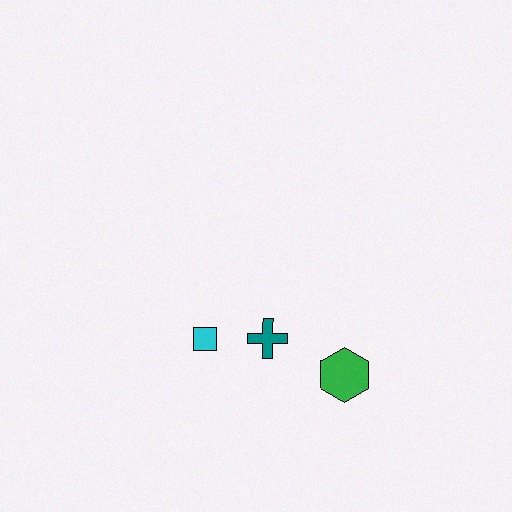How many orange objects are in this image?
There are no orange objects.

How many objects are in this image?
There are 3 objects.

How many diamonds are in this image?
There are no diamonds.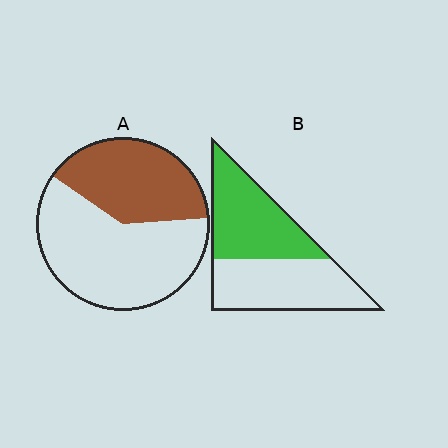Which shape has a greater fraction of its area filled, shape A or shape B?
Shape B.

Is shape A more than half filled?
No.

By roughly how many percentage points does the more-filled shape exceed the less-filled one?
By roughly 10 percentage points (B over A).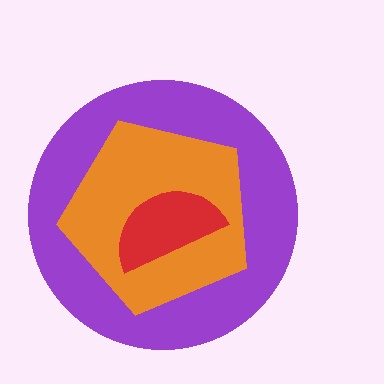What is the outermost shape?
The purple circle.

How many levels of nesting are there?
3.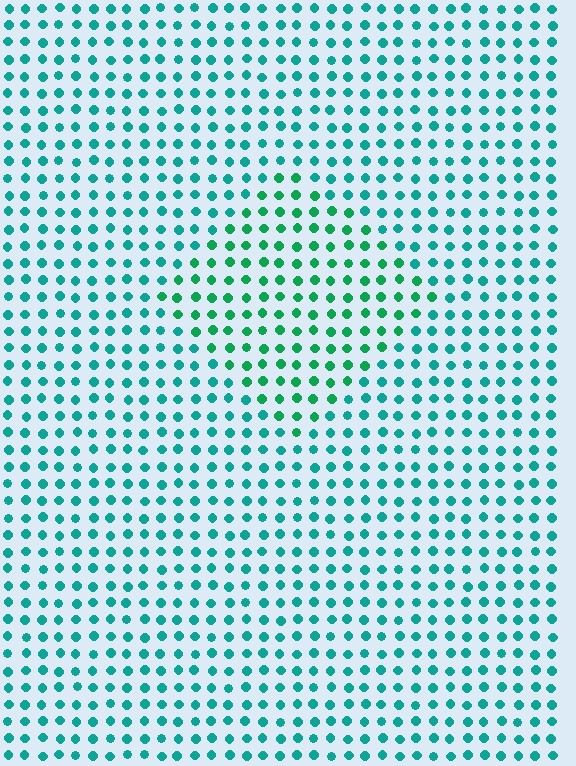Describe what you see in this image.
The image is filled with small teal elements in a uniform arrangement. A diamond-shaped region is visible where the elements are tinted to a slightly different hue, forming a subtle color boundary.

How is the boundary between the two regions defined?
The boundary is defined purely by a slight shift in hue (about 28 degrees). Spacing, size, and orientation are identical on both sides.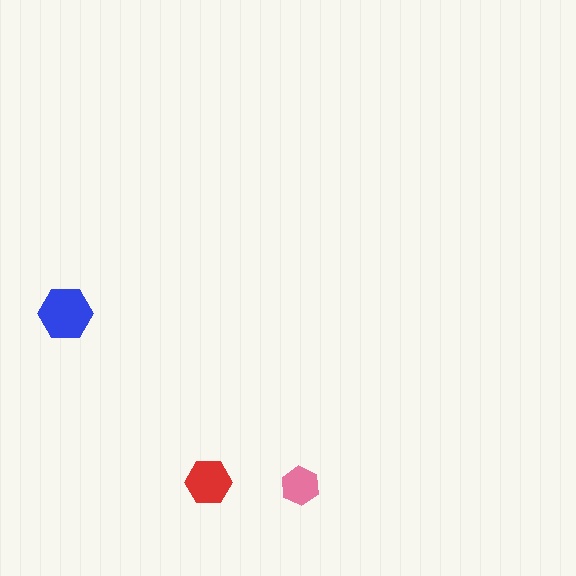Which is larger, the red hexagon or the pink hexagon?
The red one.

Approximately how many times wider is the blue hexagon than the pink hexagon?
About 1.5 times wider.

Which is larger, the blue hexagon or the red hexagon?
The blue one.